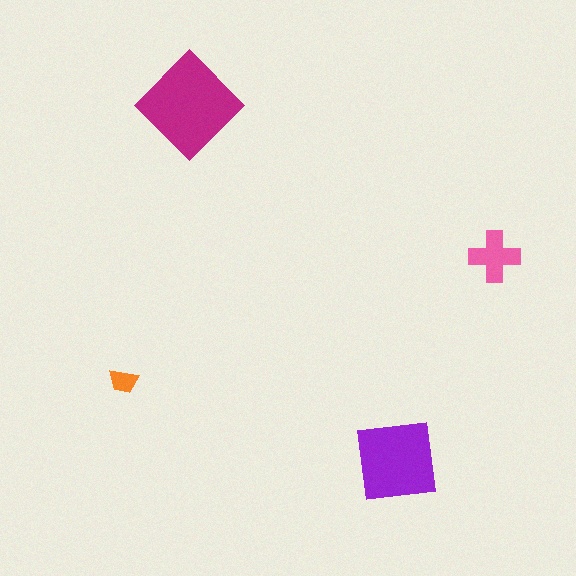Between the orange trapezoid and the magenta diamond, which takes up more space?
The magenta diamond.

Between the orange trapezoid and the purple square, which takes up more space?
The purple square.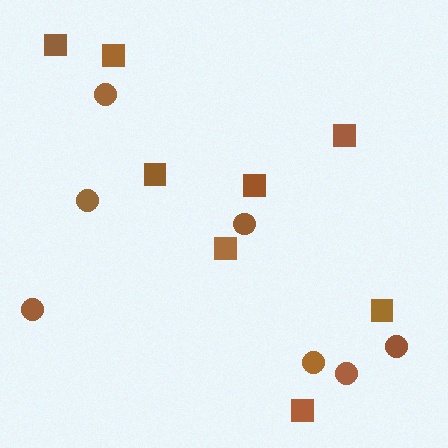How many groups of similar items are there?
There are 2 groups: one group of circles (7) and one group of squares (8).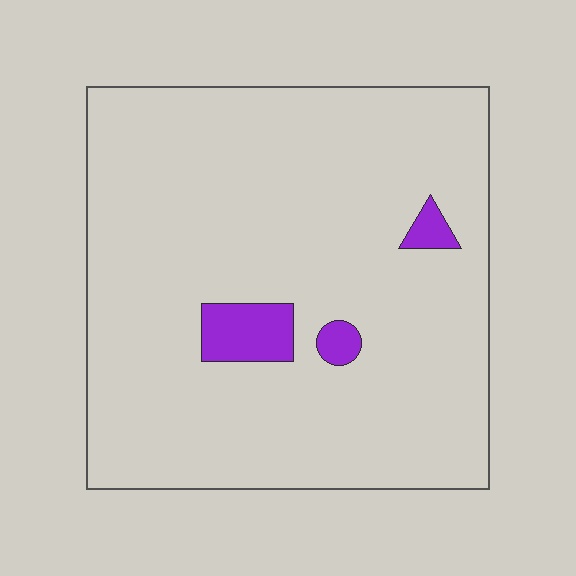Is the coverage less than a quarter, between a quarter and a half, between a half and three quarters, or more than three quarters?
Less than a quarter.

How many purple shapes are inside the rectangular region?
3.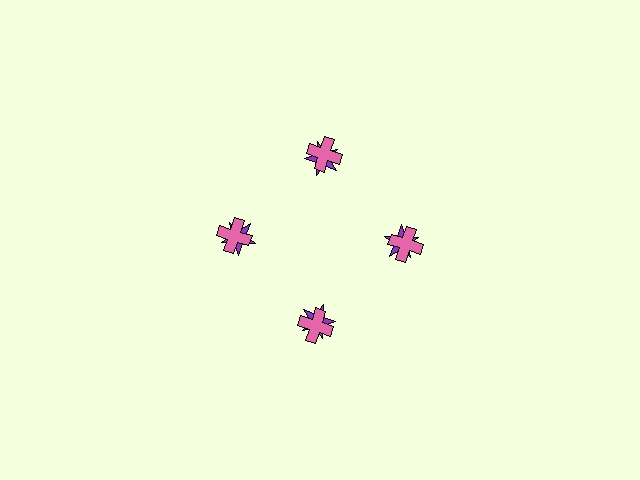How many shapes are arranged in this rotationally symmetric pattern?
There are 8 shapes, arranged in 4 groups of 2.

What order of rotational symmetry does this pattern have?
This pattern has 4-fold rotational symmetry.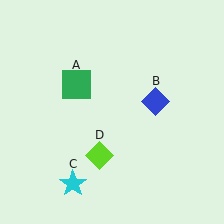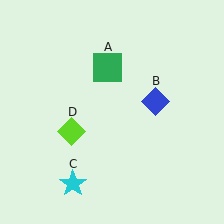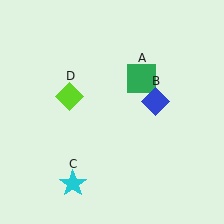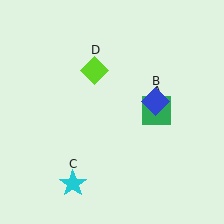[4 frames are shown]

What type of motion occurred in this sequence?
The green square (object A), lime diamond (object D) rotated clockwise around the center of the scene.